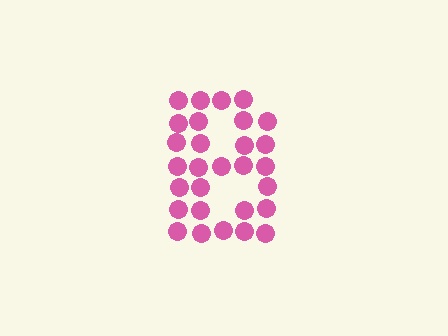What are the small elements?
The small elements are circles.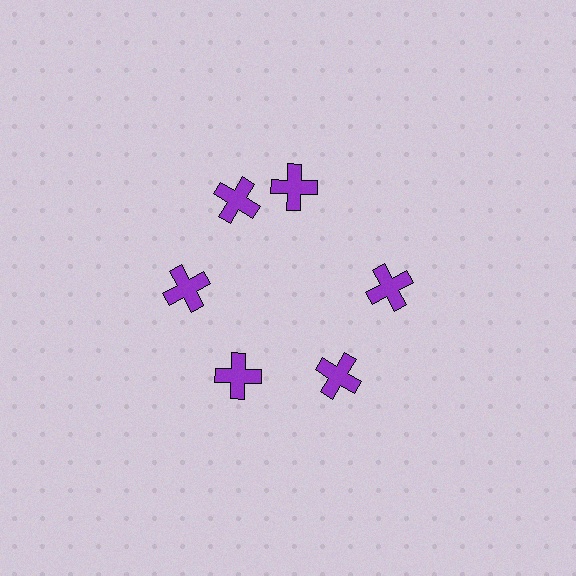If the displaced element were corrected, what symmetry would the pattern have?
It would have 6-fold rotational symmetry — the pattern would map onto itself every 60 degrees.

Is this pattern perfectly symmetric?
No. The 6 purple crosses are arranged in a ring, but one element near the 1 o'clock position is rotated out of alignment along the ring, breaking the 6-fold rotational symmetry.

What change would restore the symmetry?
The symmetry would be restored by rotating it back into even spacing with its neighbors so that all 6 crosses sit at equal angles and equal distance from the center.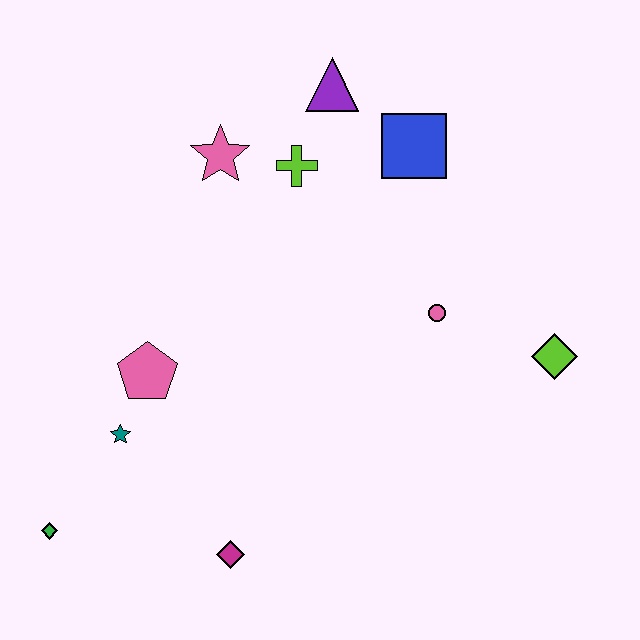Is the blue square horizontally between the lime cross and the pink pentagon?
No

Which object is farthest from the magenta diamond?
The purple triangle is farthest from the magenta diamond.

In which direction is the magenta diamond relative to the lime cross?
The magenta diamond is below the lime cross.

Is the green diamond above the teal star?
No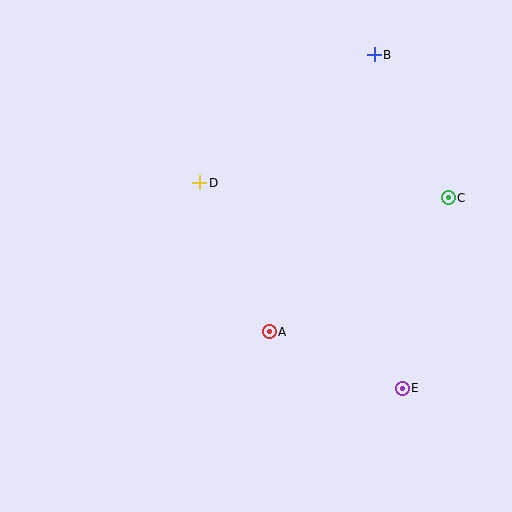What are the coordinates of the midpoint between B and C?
The midpoint between B and C is at (411, 126).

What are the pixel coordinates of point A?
Point A is at (269, 332).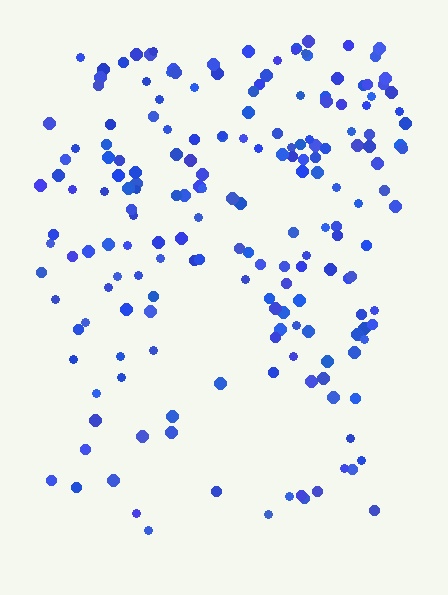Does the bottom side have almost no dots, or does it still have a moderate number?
Still a moderate number, just noticeably fewer than the top.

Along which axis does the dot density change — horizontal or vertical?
Vertical.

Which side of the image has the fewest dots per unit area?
The bottom.